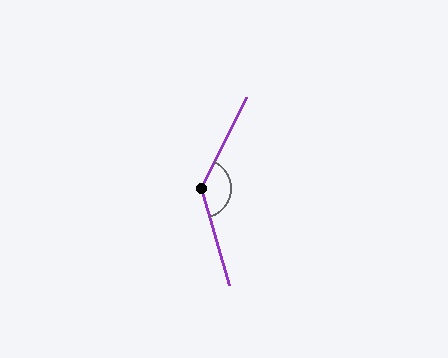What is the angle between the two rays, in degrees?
Approximately 137 degrees.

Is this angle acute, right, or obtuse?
It is obtuse.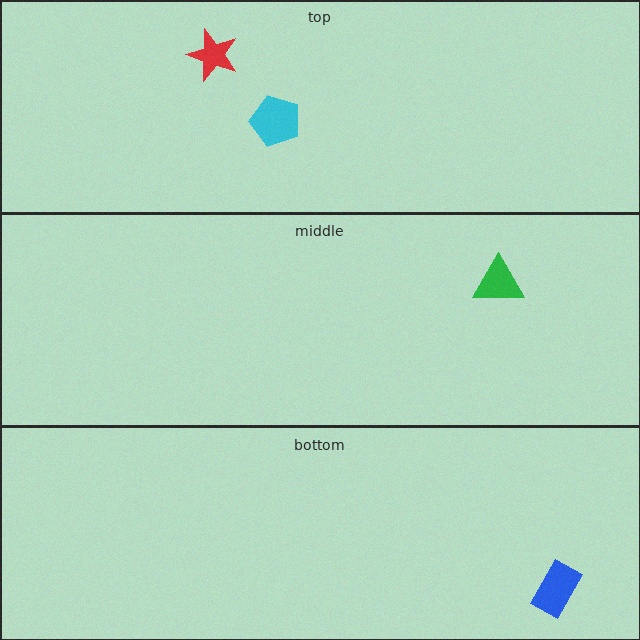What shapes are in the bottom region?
The blue rectangle.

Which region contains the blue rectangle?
The bottom region.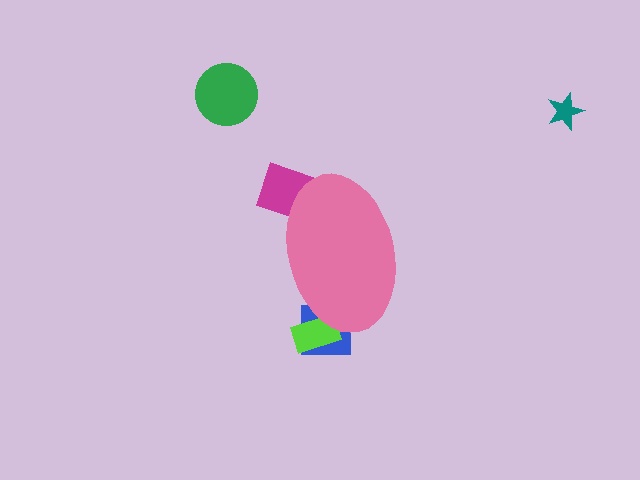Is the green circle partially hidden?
No, the green circle is fully visible.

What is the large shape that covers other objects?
A pink ellipse.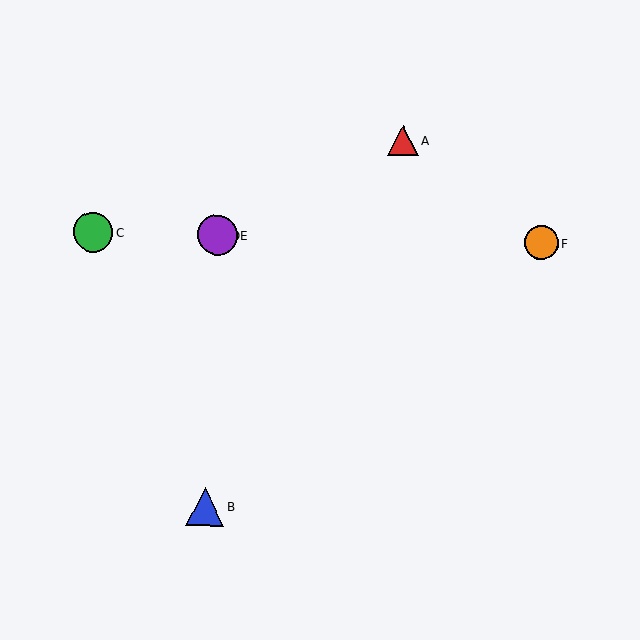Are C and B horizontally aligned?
No, C is at y≈232 and B is at y≈507.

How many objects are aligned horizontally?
4 objects (C, D, E, F) are aligned horizontally.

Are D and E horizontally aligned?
Yes, both are at y≈235.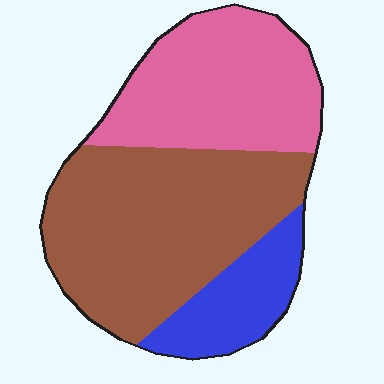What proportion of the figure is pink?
Pink covers around 35% of the figure.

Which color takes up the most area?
Brown, at roughly 50%.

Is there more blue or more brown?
Brown.